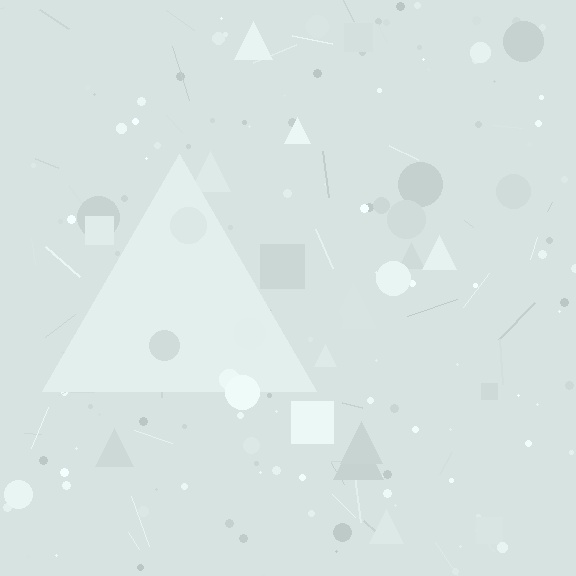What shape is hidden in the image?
A triangle is hidden in the image.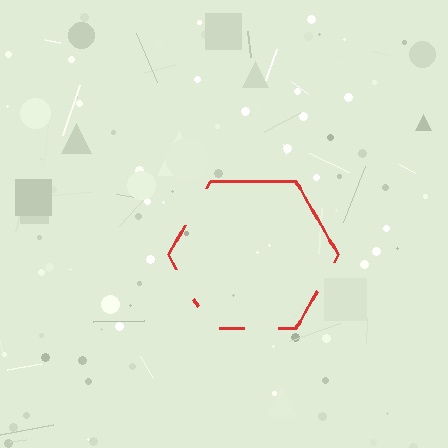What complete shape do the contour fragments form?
The contour fragments form a hexagon.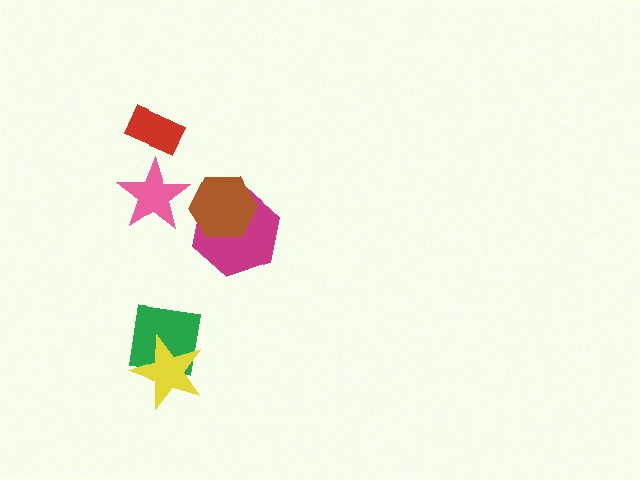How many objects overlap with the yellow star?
1 object overlaps with the yellow star.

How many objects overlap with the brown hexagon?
1 object overlaps with the brown hexagon.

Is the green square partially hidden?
Yes, it is partially covered by another shape.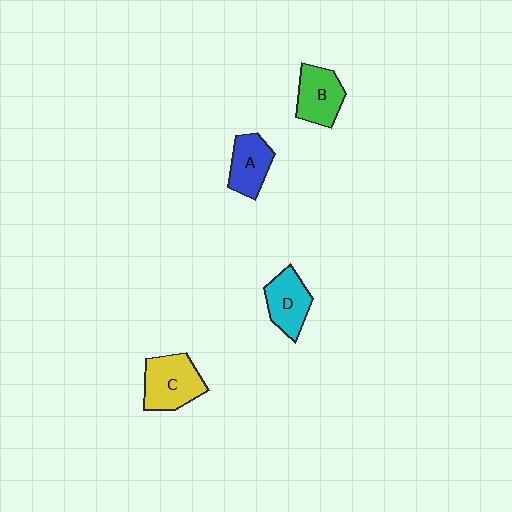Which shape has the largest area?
Shape C (yellow).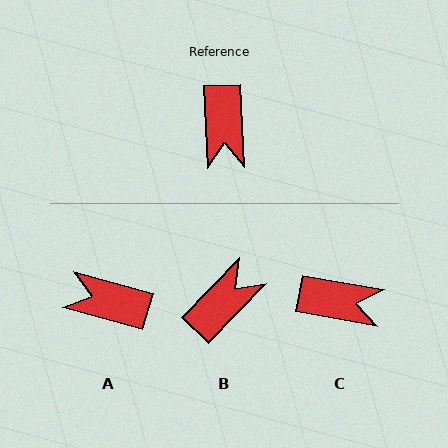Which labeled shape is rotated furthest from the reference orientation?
B, about 134 degrees away.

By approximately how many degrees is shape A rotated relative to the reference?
Approximately 108 degrees clockwise.